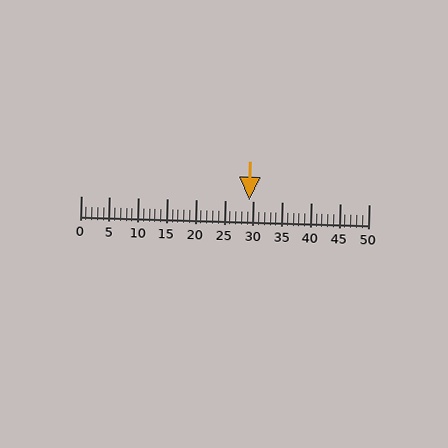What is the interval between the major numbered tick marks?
The major tick marks are spaced 5 units apart.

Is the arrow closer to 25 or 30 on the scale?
The arrow is closer to 30.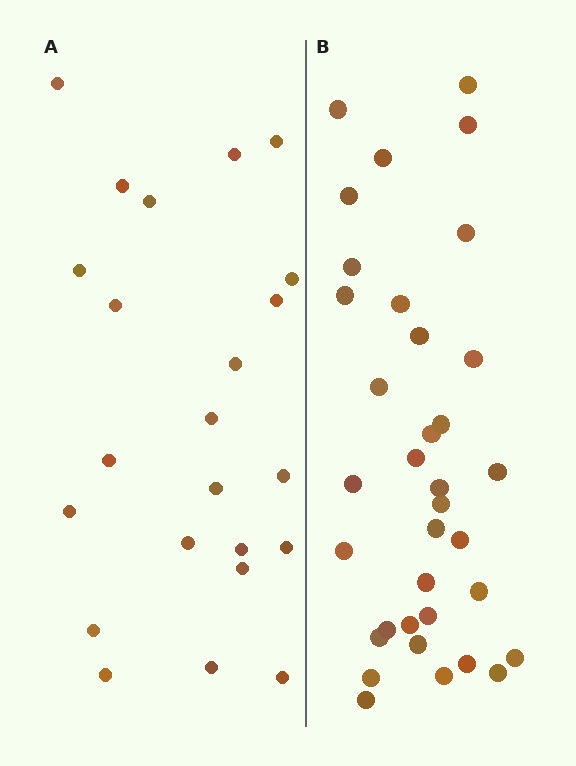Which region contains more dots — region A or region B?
Region B (the right region) has more dots.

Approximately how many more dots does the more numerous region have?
Region B has roughly 12 or so more dots than region A.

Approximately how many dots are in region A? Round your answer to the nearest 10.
About 20 dots. (The exact count is 23, which rounds to 20.)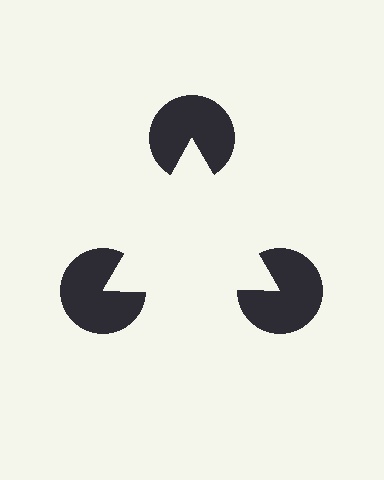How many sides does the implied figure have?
3 sides.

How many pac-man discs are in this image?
There are 3 — one at each vertex of the illusory triangle.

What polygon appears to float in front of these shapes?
An illusory triangle — its edges are inferred from the aligned wedge cuts in the pac-man discs, not physically drawn.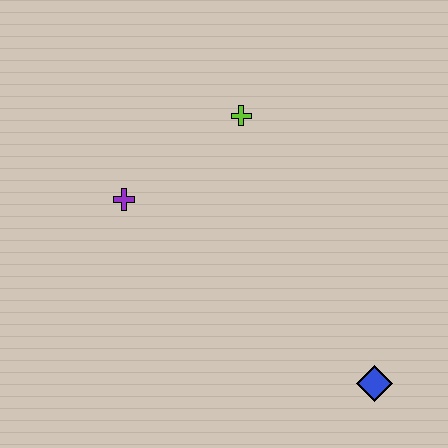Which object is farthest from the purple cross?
The blue diamond is farthest from the purple cross.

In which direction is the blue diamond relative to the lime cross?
The blue diamond is below the lime cross.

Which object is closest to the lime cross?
The purple cross is closest to the lime cross.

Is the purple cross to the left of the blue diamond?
Yes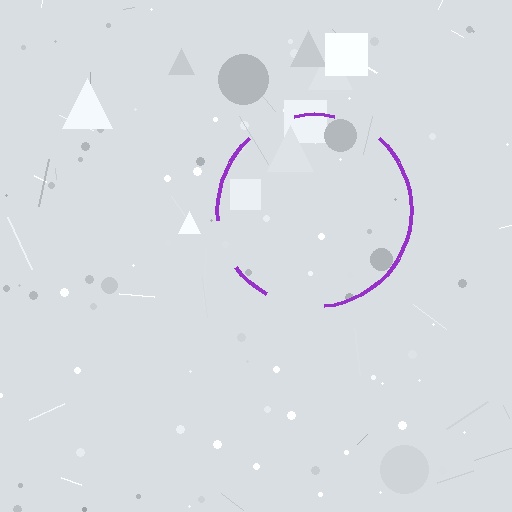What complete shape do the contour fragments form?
The contour fragments form a circle.